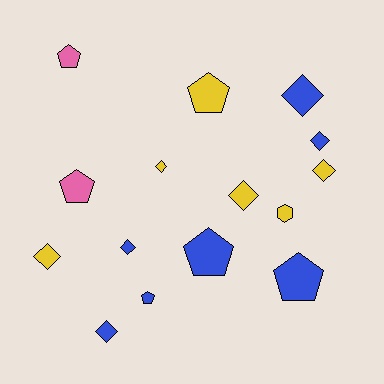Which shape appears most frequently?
Diamond, with 8 objects.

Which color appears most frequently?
Blue, with 7 objects.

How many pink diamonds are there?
There are no pink diamonds.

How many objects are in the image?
There are 15 objects.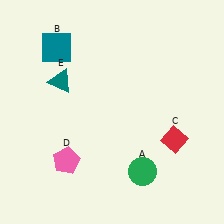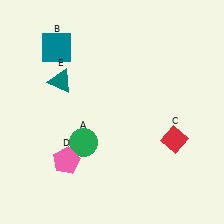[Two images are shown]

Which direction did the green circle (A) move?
The green circle (A) moved left.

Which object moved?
The green circle (A) moved left.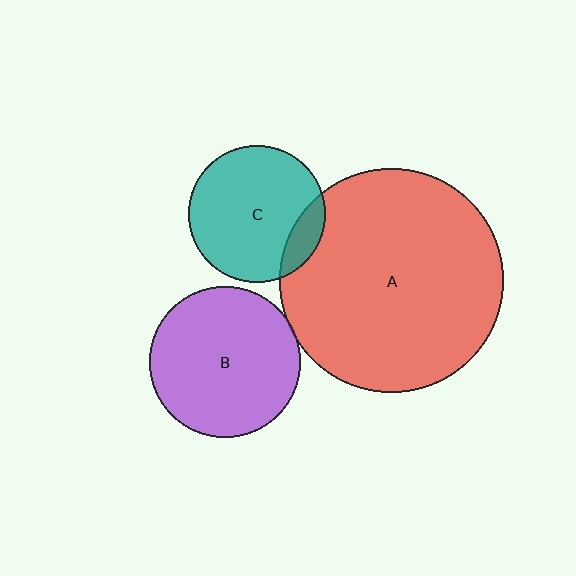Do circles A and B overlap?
Yes.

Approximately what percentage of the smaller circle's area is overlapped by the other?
Approximately 5%.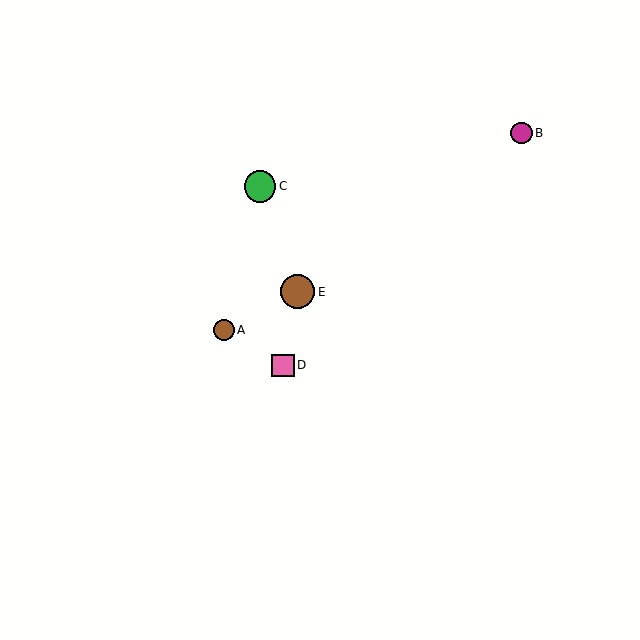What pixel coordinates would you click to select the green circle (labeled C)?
Click at (260, 186) to select the green circle C.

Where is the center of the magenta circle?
The center of the magenta circle is at (522, 133).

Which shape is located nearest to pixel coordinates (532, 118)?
The magenta circle (labeled B) at (522, 133) is nearest to that location.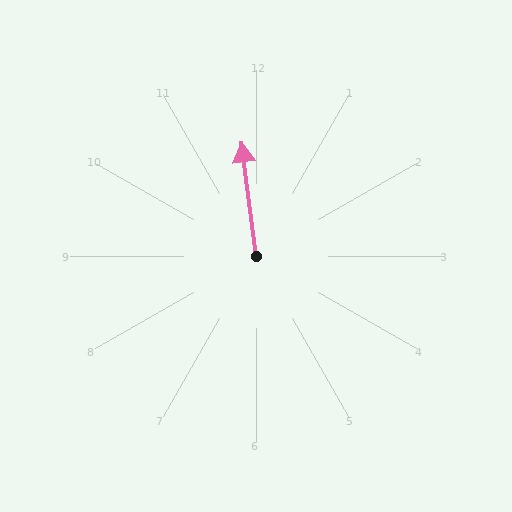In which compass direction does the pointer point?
North.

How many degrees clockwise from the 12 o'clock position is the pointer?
Approximately 353 degrees.